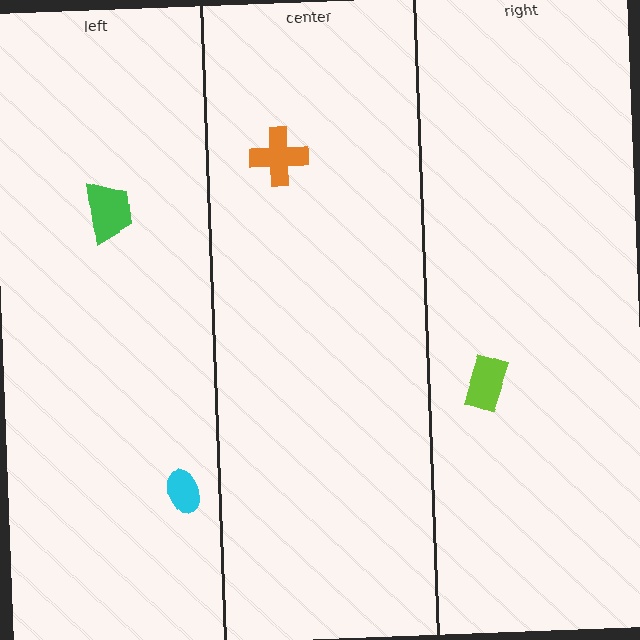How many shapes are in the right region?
1.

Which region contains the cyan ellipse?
The left region.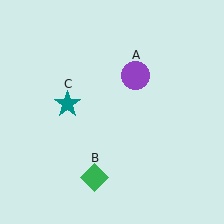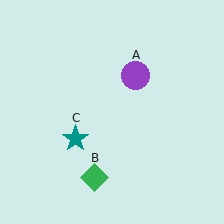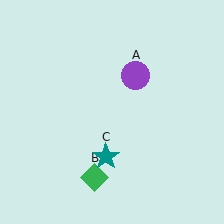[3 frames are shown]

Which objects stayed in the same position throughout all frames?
Purple circle (object A) and green diamond (object B) remained stationary.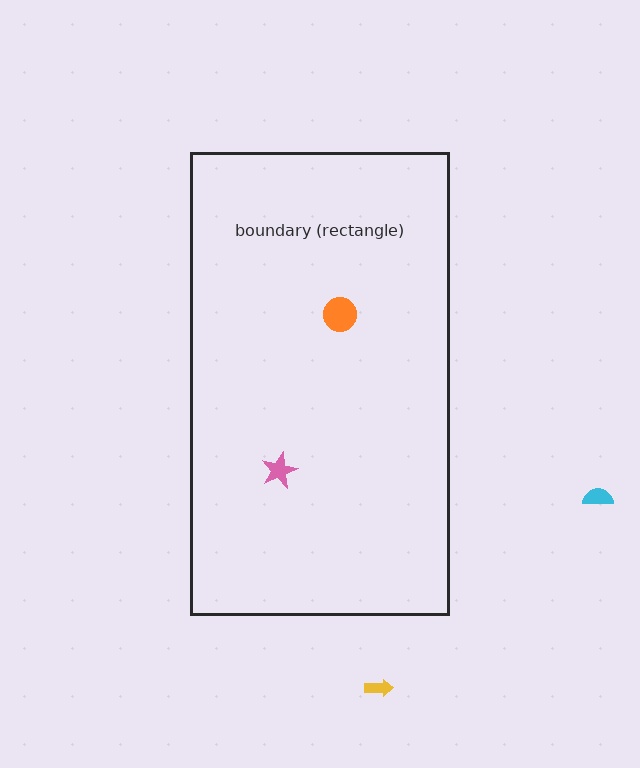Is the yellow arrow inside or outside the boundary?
Outside.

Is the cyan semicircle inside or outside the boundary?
Outside.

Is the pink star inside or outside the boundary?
Inside.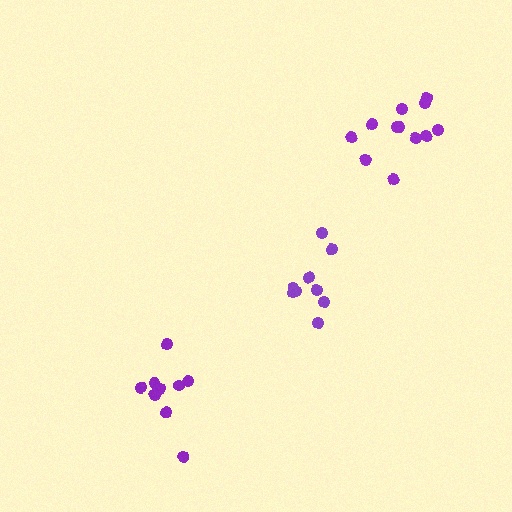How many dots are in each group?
Group 1: 9 dots, Group 2: 9 dots, Group 3: 13 dots (31 total).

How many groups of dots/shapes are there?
There are 3 groups.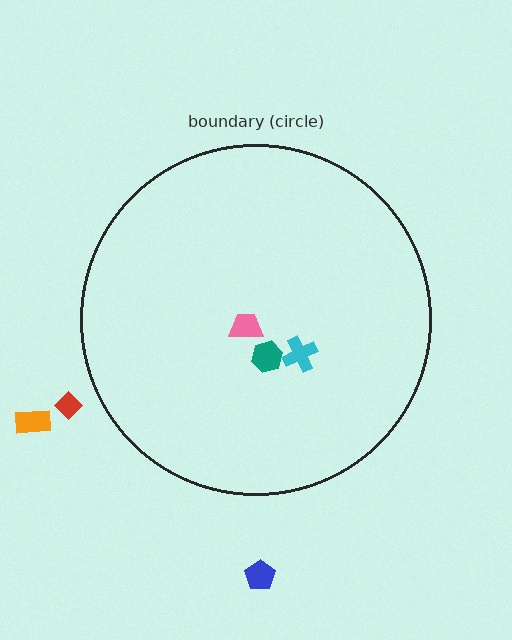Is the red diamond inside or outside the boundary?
Outside.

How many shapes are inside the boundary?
3 inside, 3 outside.